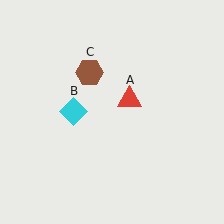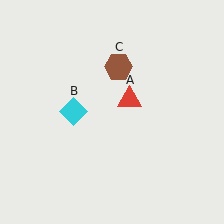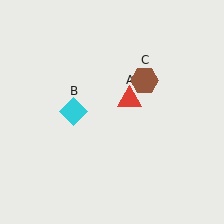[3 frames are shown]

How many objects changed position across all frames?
1 object changed position: brown hexagon (object C).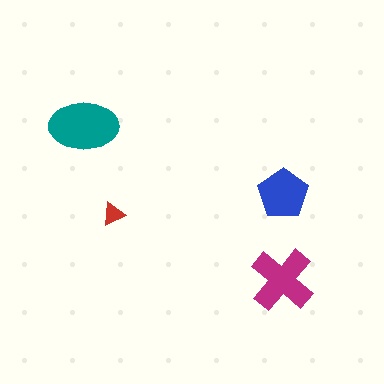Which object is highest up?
The teal ellipse is topmost.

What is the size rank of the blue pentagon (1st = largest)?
3rd.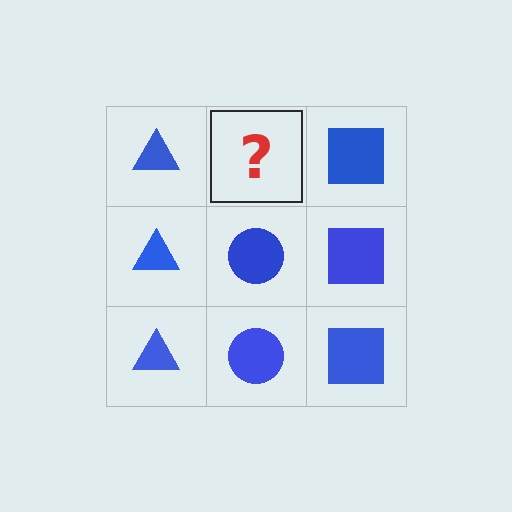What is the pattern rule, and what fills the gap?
The rule is that each column has a consistent shape. The gap should be filled with a blue circle.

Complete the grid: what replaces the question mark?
The question mark should be replaced with a blue circle.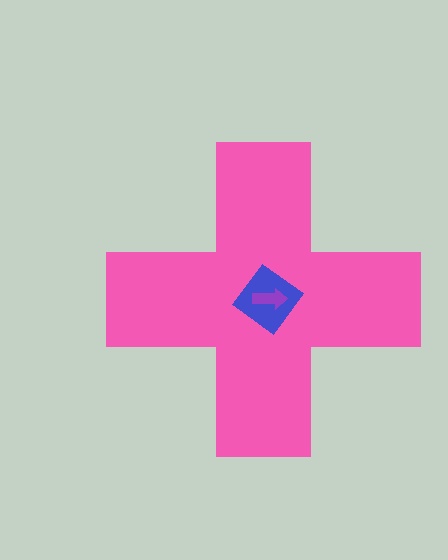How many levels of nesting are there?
3.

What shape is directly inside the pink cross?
The blue diamond.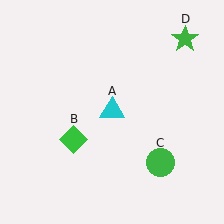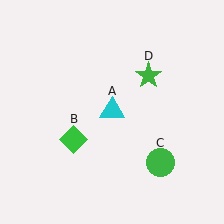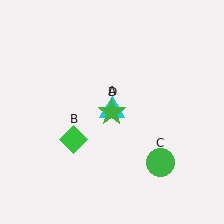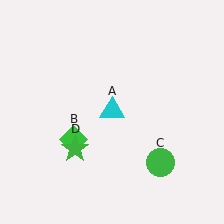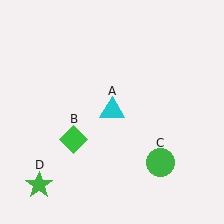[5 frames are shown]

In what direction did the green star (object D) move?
The green star (object D) moved down and to the left.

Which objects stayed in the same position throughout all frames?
Cyan triangle (object A) and green diamond (object B) and green circle (object C) remained stationary.